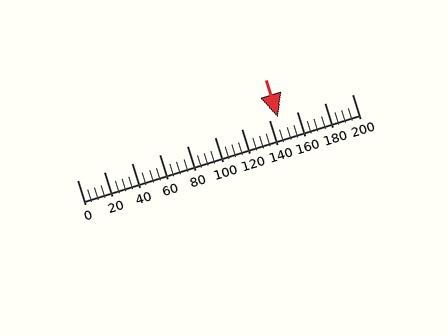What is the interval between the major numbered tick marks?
The major tick marks are spaced 20 units apart.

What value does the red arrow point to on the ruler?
The red arrow points to approximately 146.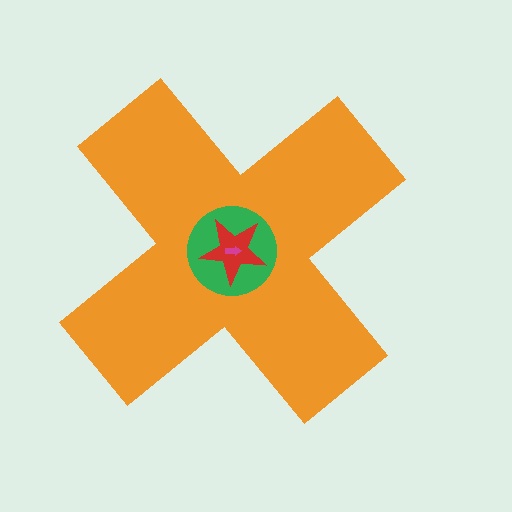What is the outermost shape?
The orange cross.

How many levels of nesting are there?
4.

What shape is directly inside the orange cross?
The green circle.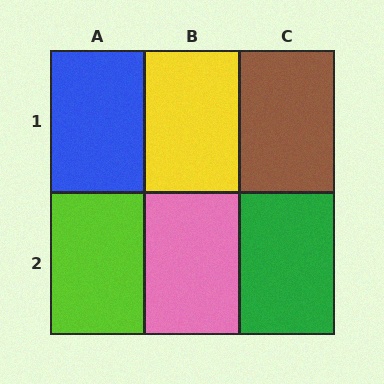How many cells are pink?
1 cell is pink.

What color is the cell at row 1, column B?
Yellow.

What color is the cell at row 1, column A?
Blue.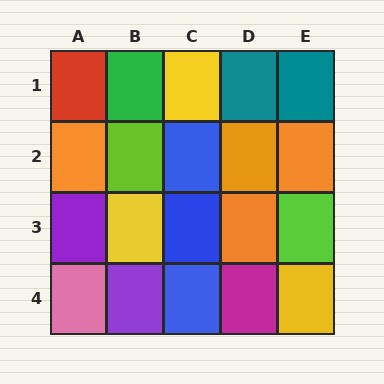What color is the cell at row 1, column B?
Green.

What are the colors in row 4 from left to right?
Pink, purple, blue, magenta, yellow.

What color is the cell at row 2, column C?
Blue.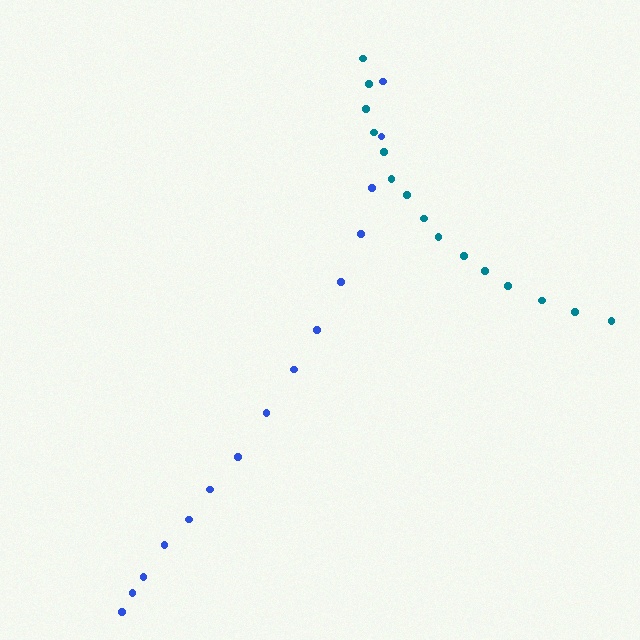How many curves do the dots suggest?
There are 2 distinct paths.